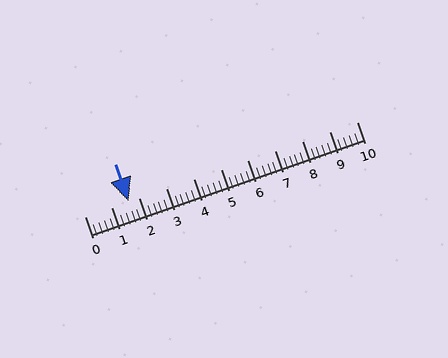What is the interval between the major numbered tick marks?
The major tick marks are spaced 1 units apart.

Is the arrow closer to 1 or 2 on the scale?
The arrow is closer to 2.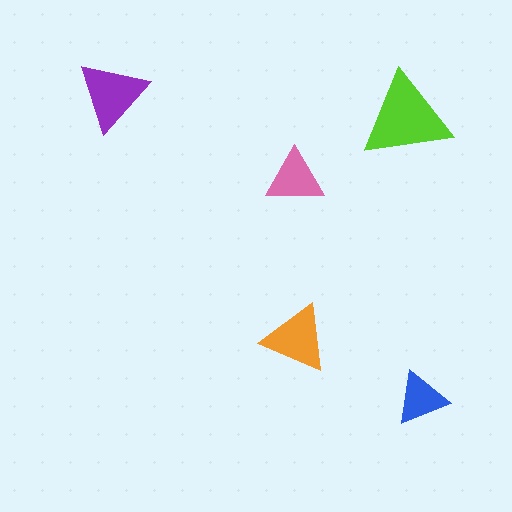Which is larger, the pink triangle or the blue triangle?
The pink one.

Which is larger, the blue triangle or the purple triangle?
The purple one.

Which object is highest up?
The purple triangle is topmost.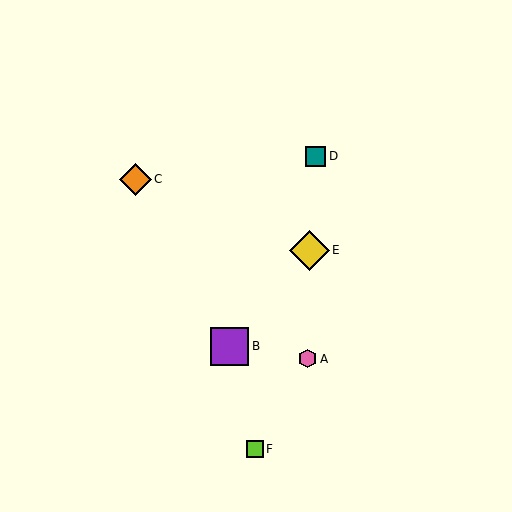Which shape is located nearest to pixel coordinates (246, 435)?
The lime square (labeled F) at (255, 449) is nearest to that location.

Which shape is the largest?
The yellow diamond (labeled E) is the largest.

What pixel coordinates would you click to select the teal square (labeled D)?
Click at (316, 156) to select the teal square D.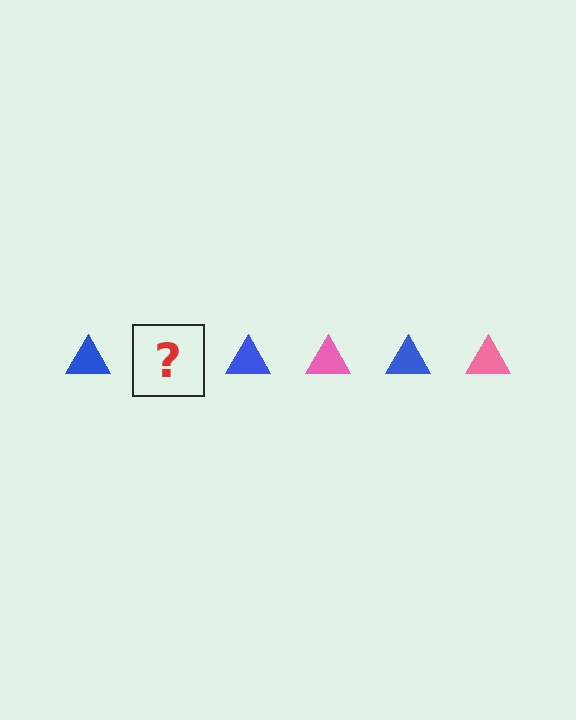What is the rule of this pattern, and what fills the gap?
The rule is that the pattern cycles through blue, pink triangles. The gap should be filled with a pink triangle.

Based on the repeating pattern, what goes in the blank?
The blank should be a pink triangle.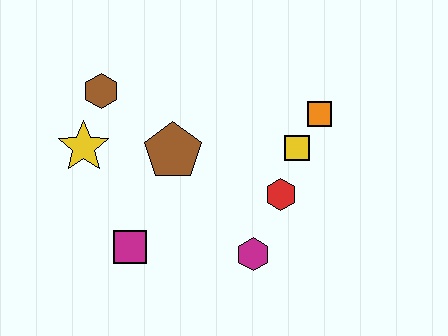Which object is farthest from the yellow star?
The orange square is farthest from the yellow star.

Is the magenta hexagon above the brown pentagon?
No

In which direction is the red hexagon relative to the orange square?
The red hexagon is below the orange square.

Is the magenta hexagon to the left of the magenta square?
No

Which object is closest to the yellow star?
The brown hexagon is closest to the yellow star.